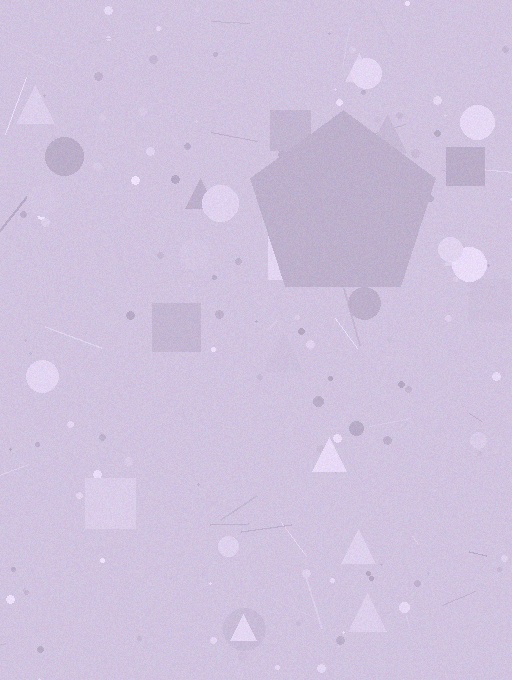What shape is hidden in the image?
A pentagon is hidden in the image.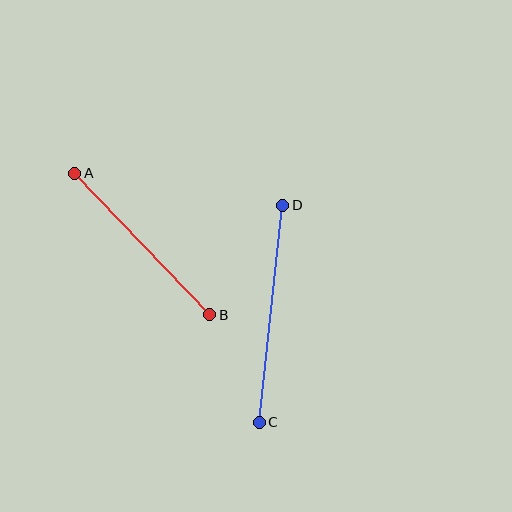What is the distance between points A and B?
The distance is approximately 196 pixels.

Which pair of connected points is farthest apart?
Points C and D are farthest apart.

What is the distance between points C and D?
The distance is approximately 219 pixels.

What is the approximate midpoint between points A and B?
The midpoint is at approximately (142, 244) pixels.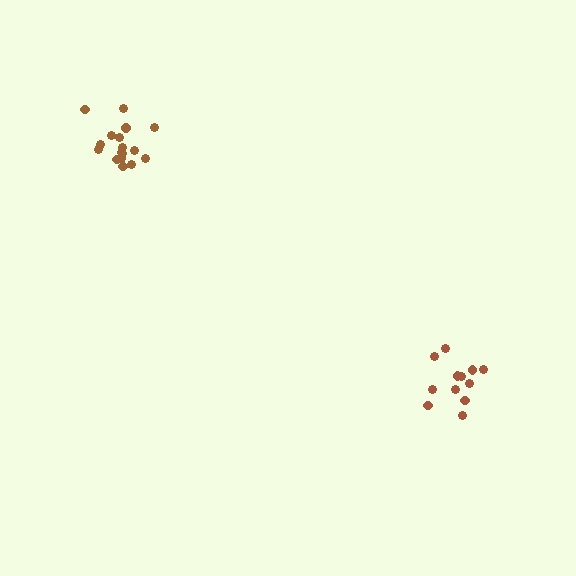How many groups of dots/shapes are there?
There are 2 groups.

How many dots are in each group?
Group 1: 17 dots, Group 2: 12 dots (29 total).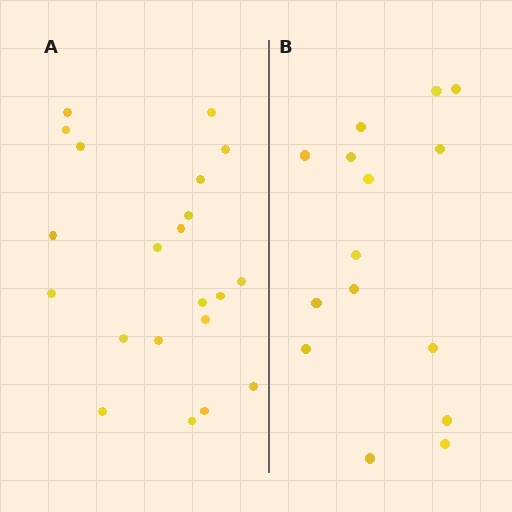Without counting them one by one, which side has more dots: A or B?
Region A (the left region) has more dots.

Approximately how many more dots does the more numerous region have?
Region A has about 6 more dots than region B.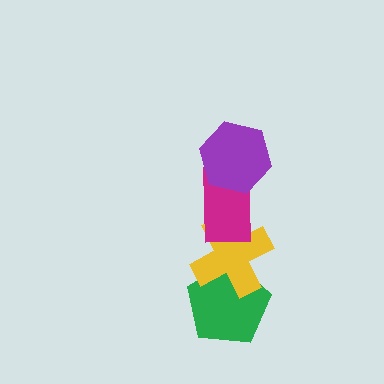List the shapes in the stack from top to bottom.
From top to bottom: the purple hexagon, the magenta rectangle, the yellow cross, the green pentagon.